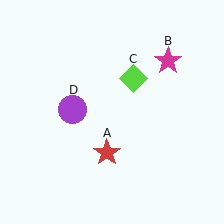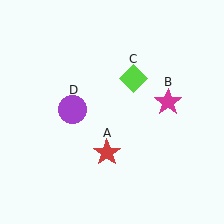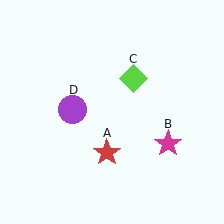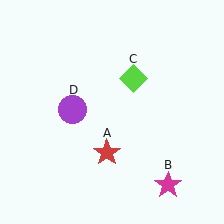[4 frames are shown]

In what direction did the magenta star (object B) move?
The magenta star (object B) moved down.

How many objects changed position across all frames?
1 object changed position: magenta star (object B).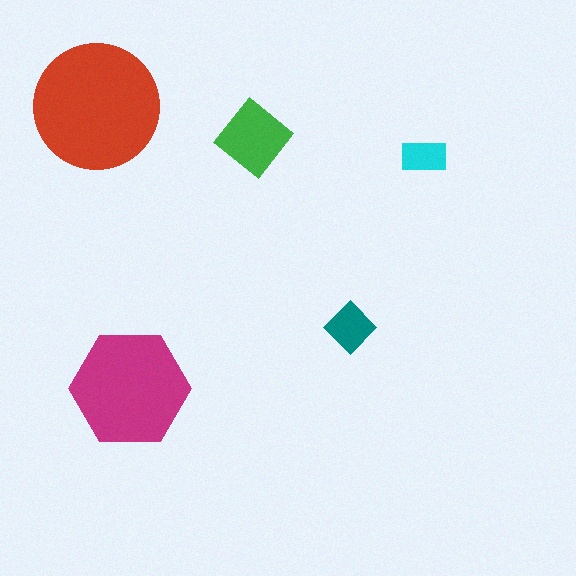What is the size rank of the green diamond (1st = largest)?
3rd.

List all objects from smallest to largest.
The cyan rectangle, the teal diamond, the green diamond, the magenta hexagon, the red circle.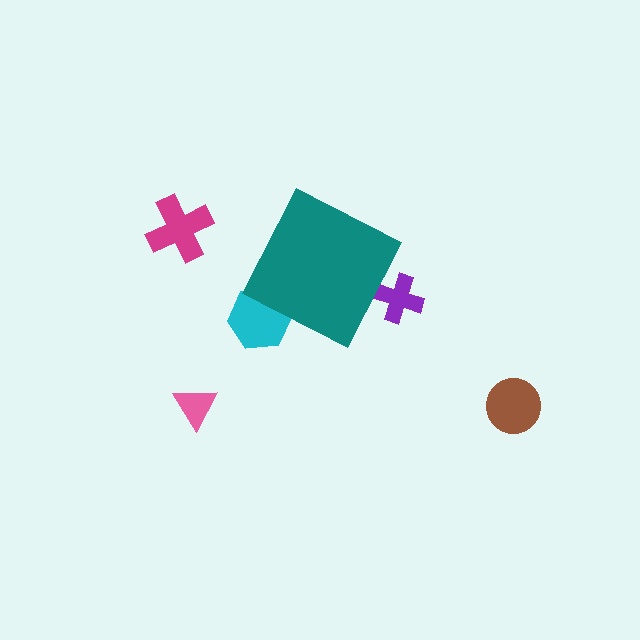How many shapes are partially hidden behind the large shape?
2 shapes are partially hidden.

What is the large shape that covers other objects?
A teal diamond.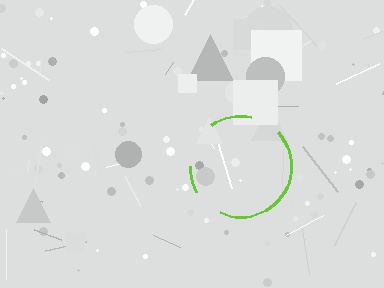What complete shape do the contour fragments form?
The contour fragments form a circle.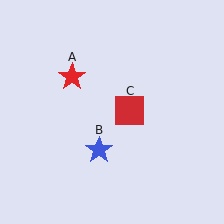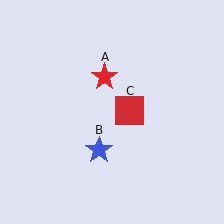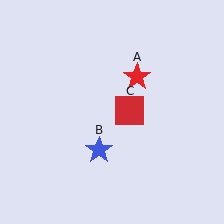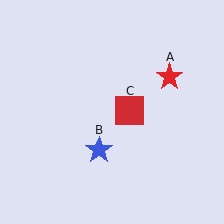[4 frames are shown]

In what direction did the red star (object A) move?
The red star (object A) moved right.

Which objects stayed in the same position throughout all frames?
Blue star (object B) and red square (object C) remained stationary.